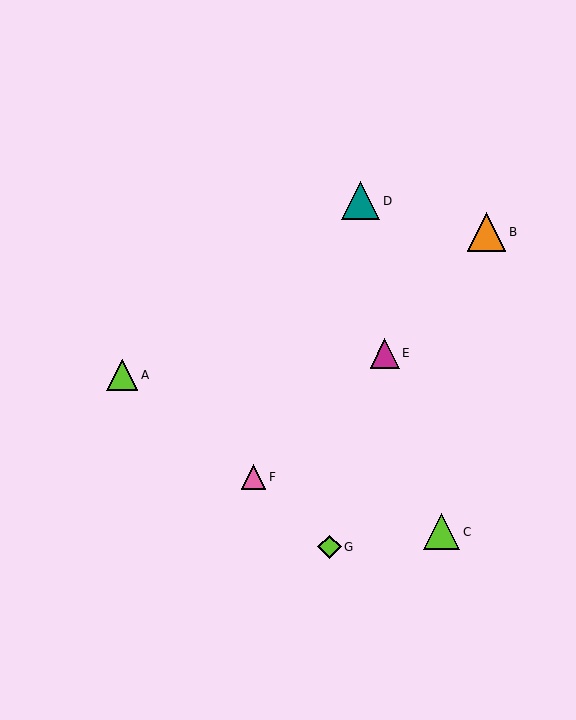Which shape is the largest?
The orange triangle (labeled B) is the largest.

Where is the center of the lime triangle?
The center of the lime triangle is at (122, 375).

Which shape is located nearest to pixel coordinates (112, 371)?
The lime triangle (labeled A) at (122, 375) is nearest to that location.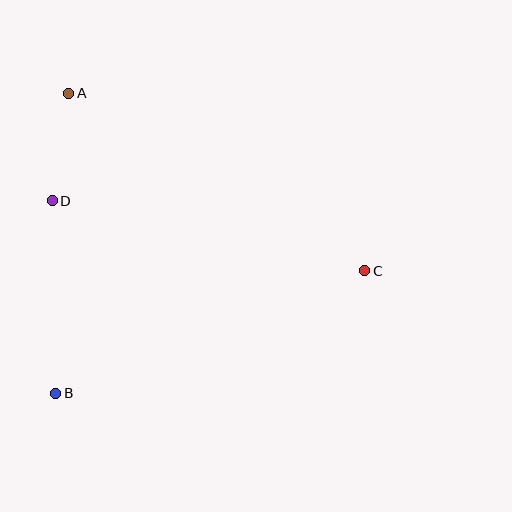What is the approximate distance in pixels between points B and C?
The distance between B and C is approximately 332 pixels.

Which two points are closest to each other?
Points A and D are closest to each other.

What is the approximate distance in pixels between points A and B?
The distance between A and B is approximately 300 pixels.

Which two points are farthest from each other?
Points A and C are farthest from each other.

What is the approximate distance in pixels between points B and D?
The distance between B and D is approximately 193 pixels.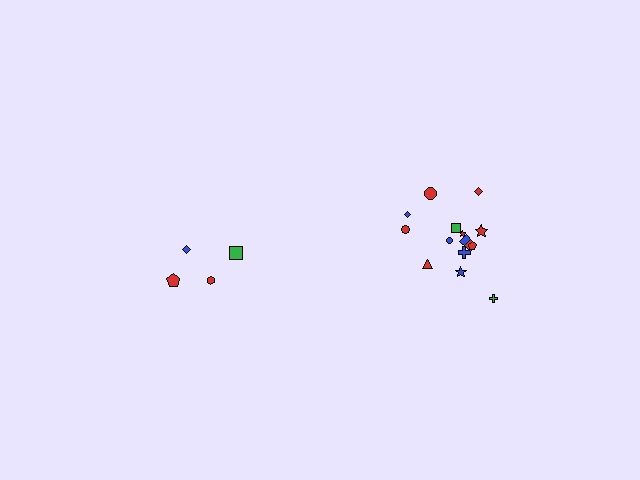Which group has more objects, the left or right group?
The right group.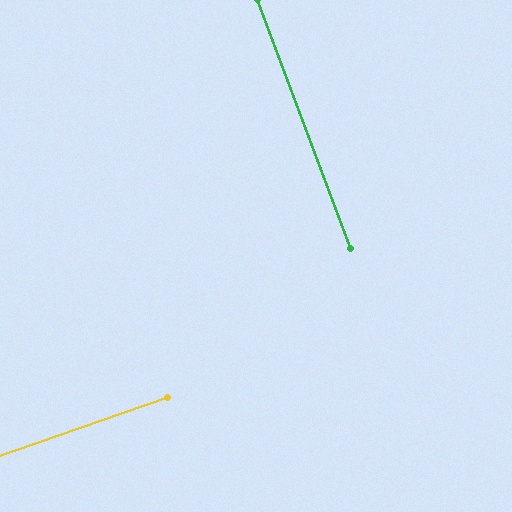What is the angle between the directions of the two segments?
Approximately 89 degrees.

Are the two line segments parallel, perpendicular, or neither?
Perpendicular — they meet at approximately 89°.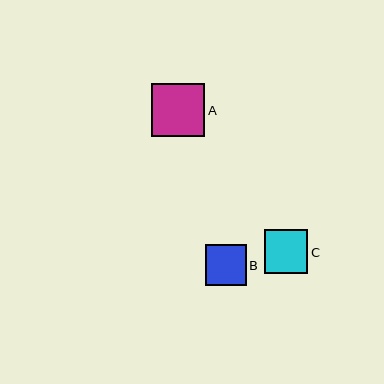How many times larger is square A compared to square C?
Square A is approximately 1.2 times the size of square C.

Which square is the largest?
Square A is the largest with a size of approximately 54 pixels.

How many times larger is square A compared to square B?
Square A is approximately 1.3 times the size of square B.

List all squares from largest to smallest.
From largest to smallest: A, C, B.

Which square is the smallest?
Square B is the smallest with a size of approximately 41 pixels.